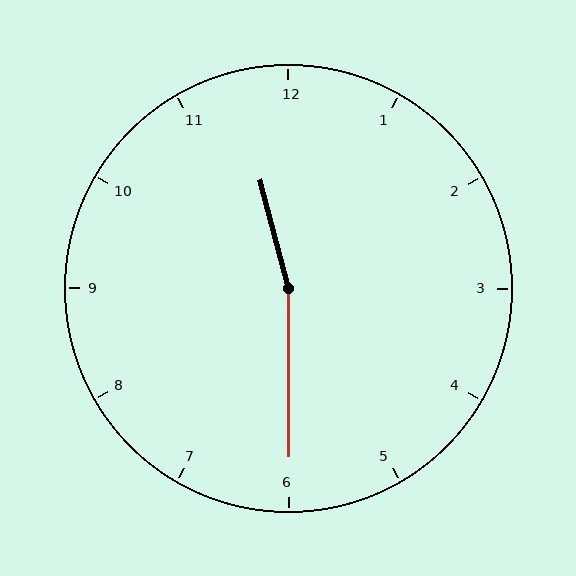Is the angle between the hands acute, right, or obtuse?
It is obtuse.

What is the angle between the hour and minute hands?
Approximately 165 degrees.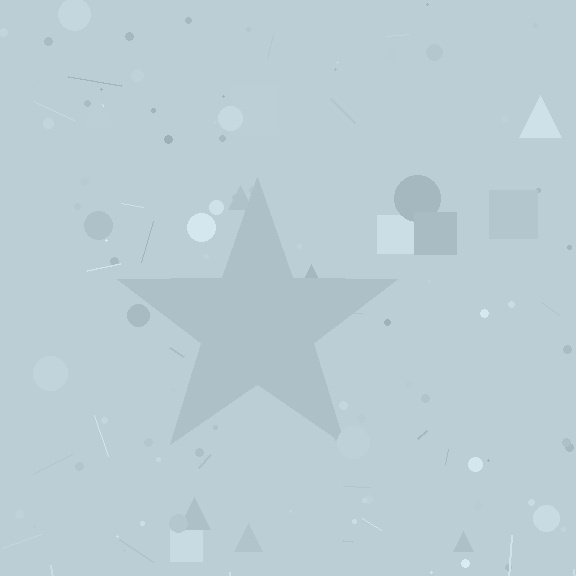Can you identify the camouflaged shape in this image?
The camouflaged shape is a star.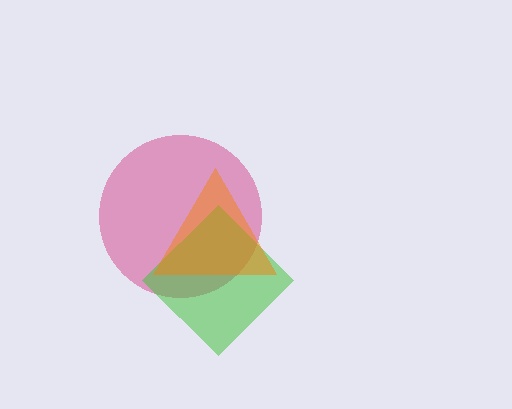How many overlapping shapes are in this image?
There are 3 overlapping shapes in the image.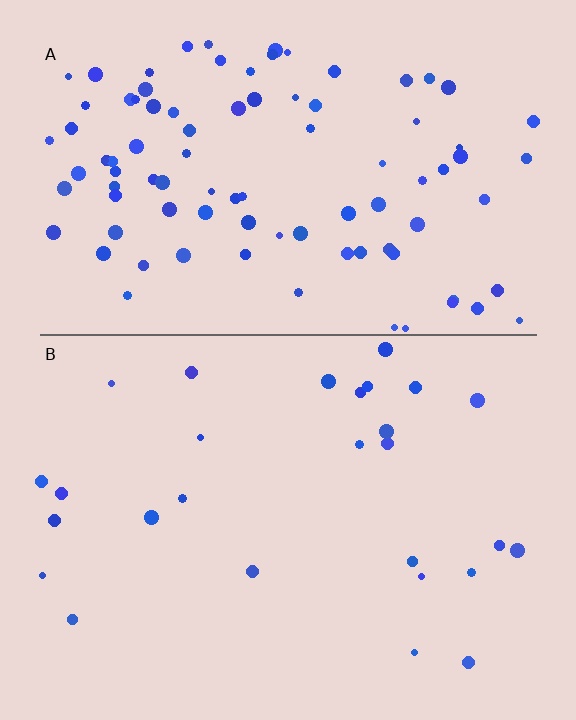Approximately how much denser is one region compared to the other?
Approximately 3.5× — region A over region B.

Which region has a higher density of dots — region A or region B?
A (the top).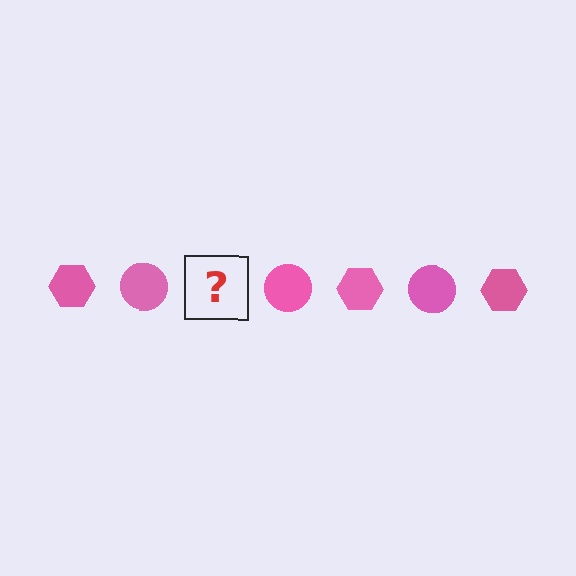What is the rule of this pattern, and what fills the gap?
The rule is that the pattern cycles through hexagon, circle shapes in pink. The gap should be filled with a pink hexagon.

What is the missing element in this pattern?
The missing element is a pink hexagon.